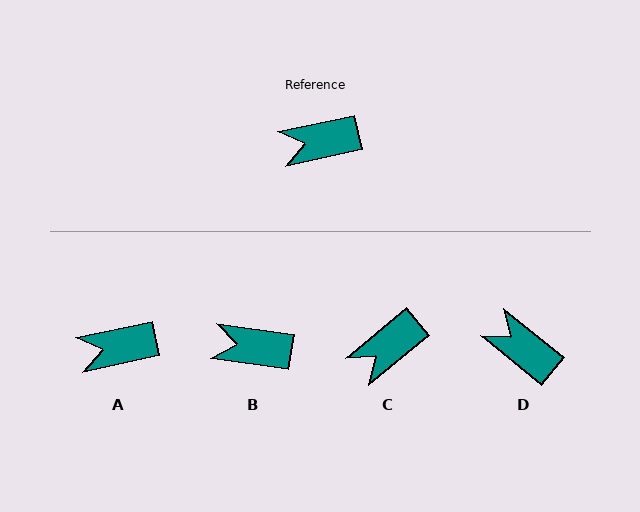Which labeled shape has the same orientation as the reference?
A.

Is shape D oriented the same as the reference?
No, it is off by about 51 degrees.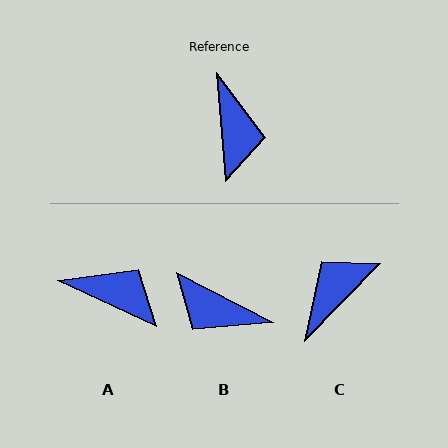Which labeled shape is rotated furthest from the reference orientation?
C, about 131 degrees away.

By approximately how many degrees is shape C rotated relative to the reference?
Approximately 131 degrees counter-clockwise.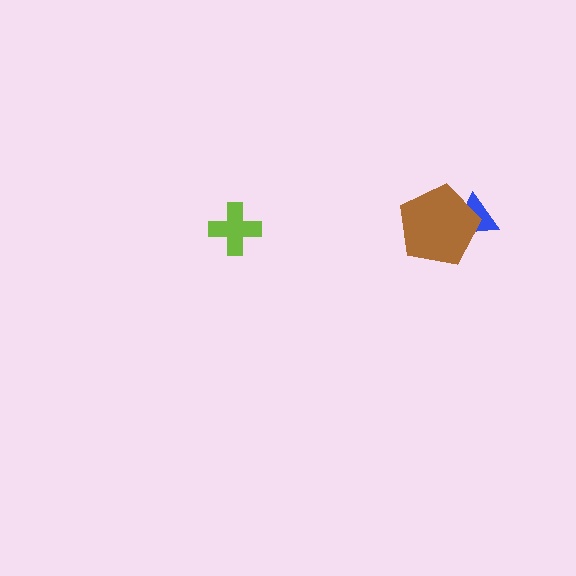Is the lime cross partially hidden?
No, no other shape covers it.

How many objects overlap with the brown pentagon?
1 object overlaps with the brown pentagon.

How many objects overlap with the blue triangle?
1 object overlaps with the blue triangle.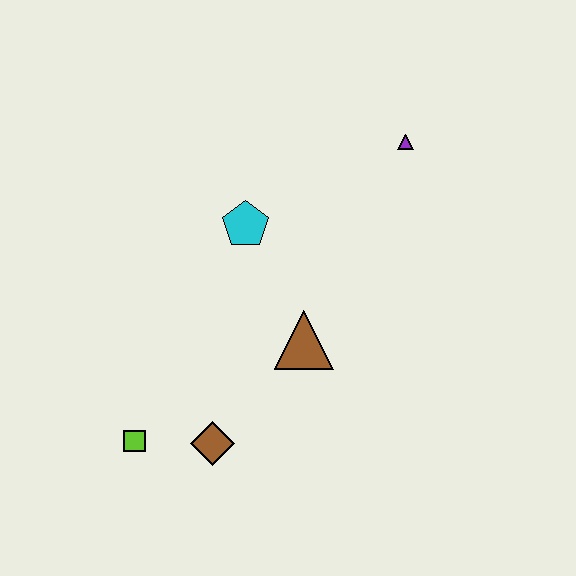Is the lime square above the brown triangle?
No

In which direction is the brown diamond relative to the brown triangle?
The brown diamond is below the brown triangle.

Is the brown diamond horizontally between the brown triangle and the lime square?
Yes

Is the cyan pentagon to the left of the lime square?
No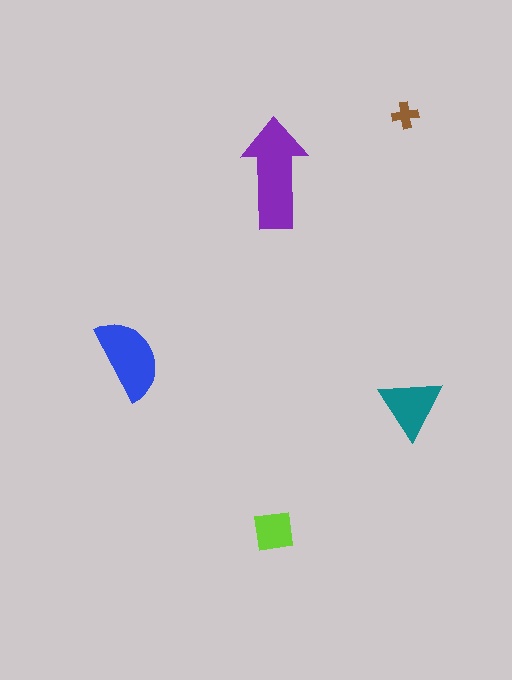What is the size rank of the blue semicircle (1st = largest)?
2nd.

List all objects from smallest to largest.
The brown cross, the lime square, the teal triangle, the blue semicircle, the purple arrow.